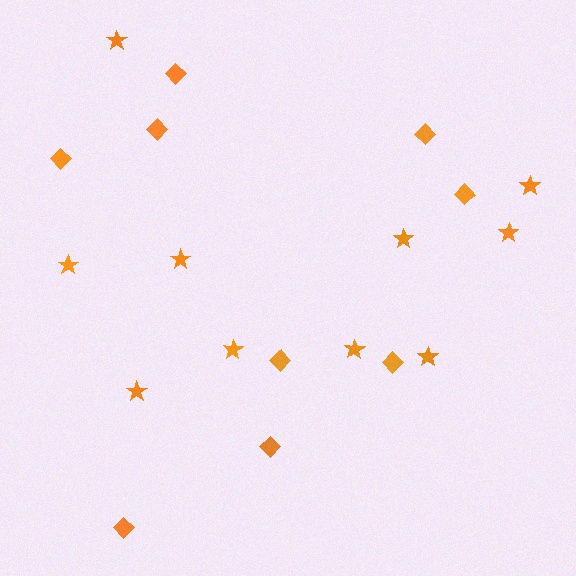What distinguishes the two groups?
There are 2 groups: one group of diamonds (9) and one group of stars (10).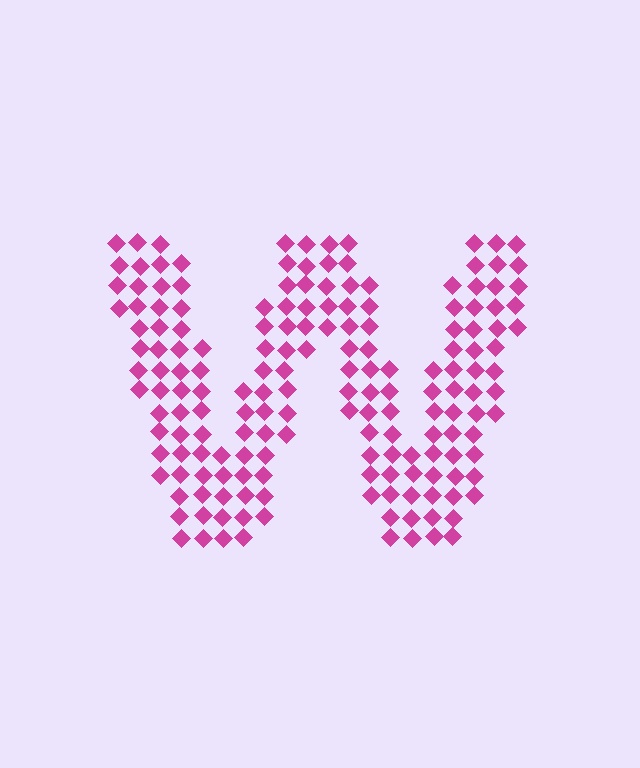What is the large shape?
The large shape is the letter W.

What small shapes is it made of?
It is made of small diamonds.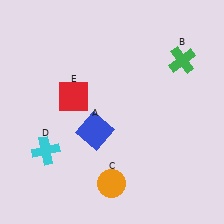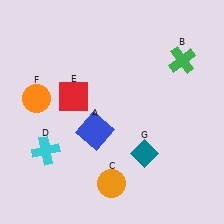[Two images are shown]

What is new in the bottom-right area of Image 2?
A teal diamond (G) was added in the bottom-right area of Image 2.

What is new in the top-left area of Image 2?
An orange circle (F) was added in the top-left area of Image 2.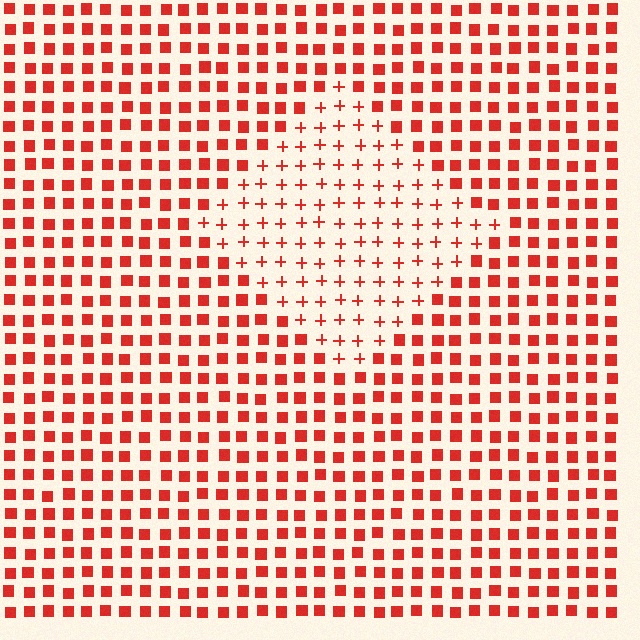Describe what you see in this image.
The image is filled with small red elements arranged in a uniform grid. A diamond-shaped region contains plus signs, while the surrounding area contains squares. The boundary is defined purely by the change in element shape.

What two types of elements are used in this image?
The image uses plus signs inside the diamond region and squares outside it.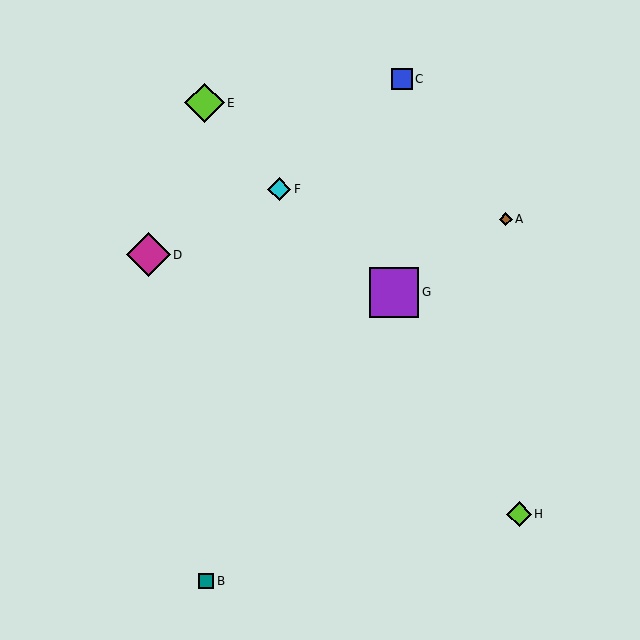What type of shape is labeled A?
Shape A is a brown diamond.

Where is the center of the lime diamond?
The center of the lime diamond is at (204, 103).